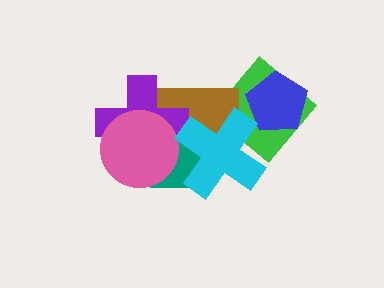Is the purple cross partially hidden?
Yes, it is partially covered by another shape.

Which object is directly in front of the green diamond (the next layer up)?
The brown rectangle is directly in front of the green diamond.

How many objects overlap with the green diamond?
3 objects overlap with the green diamond.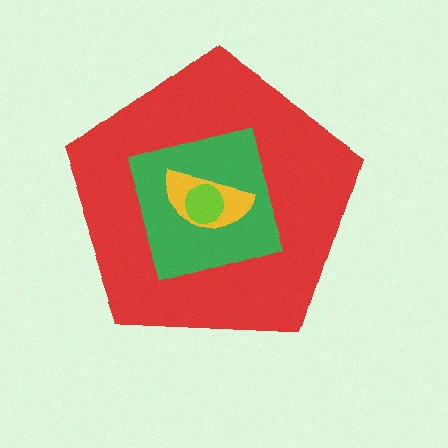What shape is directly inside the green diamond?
The yellow semicircle.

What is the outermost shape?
The red pentagon.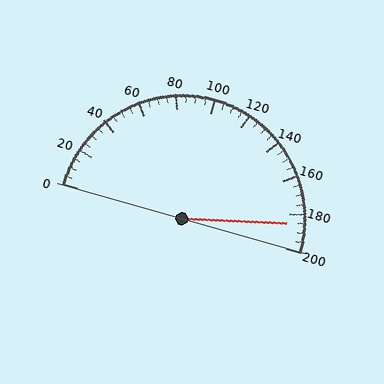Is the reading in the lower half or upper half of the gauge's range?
The reading is in the upper half of the range (0 to 200).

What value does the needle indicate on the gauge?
The needle indicates approximately 185.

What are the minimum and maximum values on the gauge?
The gauge ranges from 0 to 200.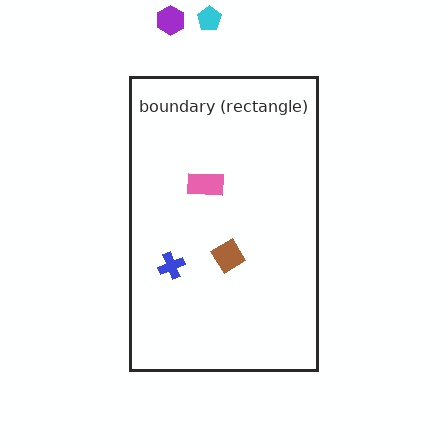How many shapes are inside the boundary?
3 inside, 2 outside.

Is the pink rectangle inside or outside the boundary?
Inside.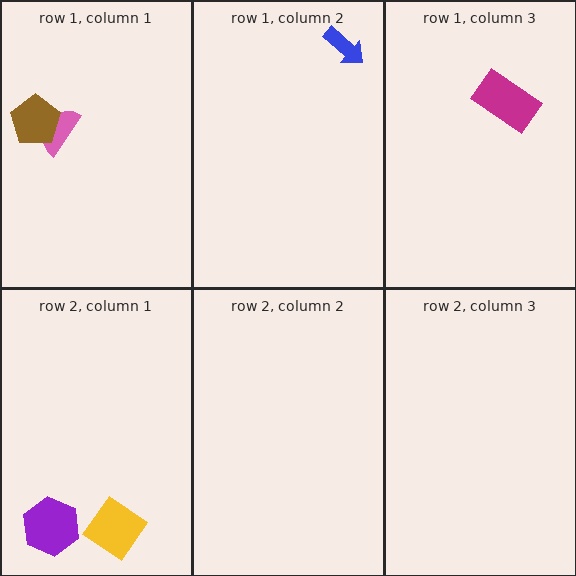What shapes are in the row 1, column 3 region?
The magenta rectangle.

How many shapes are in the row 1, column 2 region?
1.